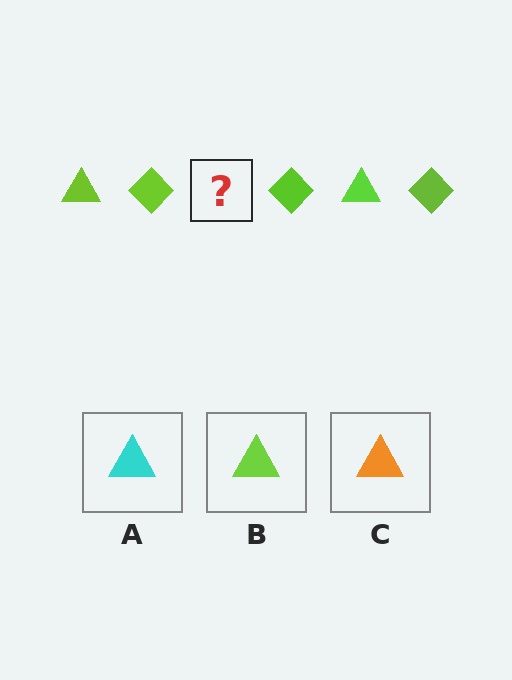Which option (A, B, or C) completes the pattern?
B.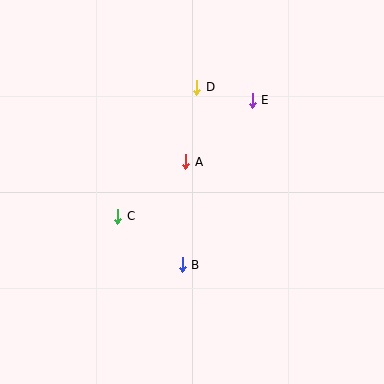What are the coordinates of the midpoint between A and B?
The midpoint between A and B is at (184, 213).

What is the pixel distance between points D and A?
The distance between D and A is 75 pixels.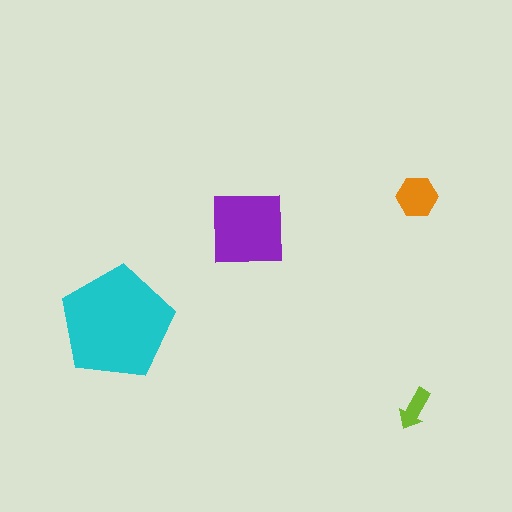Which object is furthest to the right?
The orange hexagon is rightmost.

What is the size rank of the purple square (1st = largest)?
2nd.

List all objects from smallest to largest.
The lime arrow, the orange hexagon, the purple square, the cyan pentagon.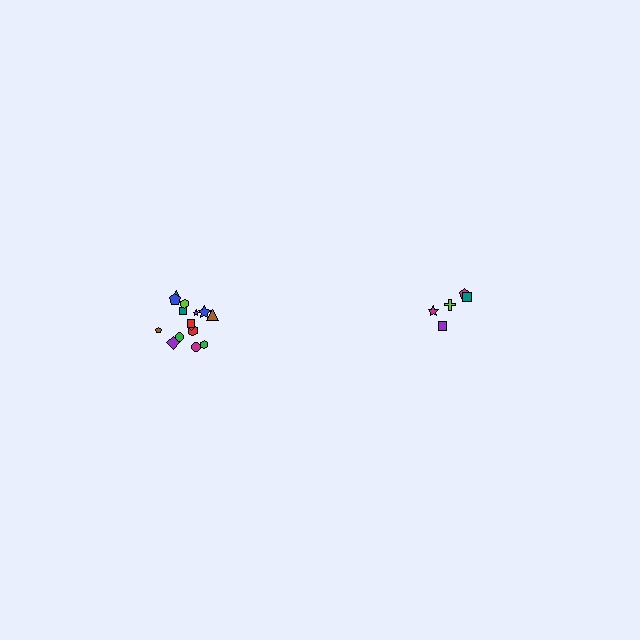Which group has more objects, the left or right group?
The left group.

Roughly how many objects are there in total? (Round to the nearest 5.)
Roughly 20 objects in total.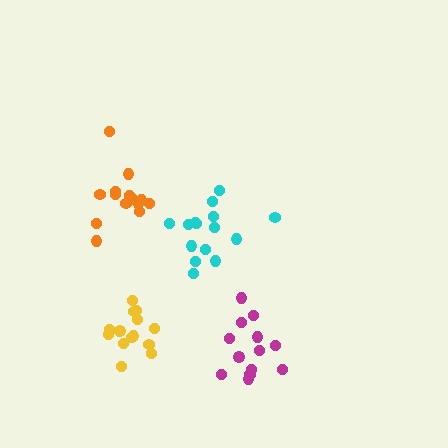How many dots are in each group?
Group 1: 15 dots, Group 2: 14 dots, Group 3: 13 dots, Group 4: 15 dots (57 total).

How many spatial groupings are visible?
There are 4 spatial groupings.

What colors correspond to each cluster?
The clusters are colored: cyan, orange, magenta, yellow.